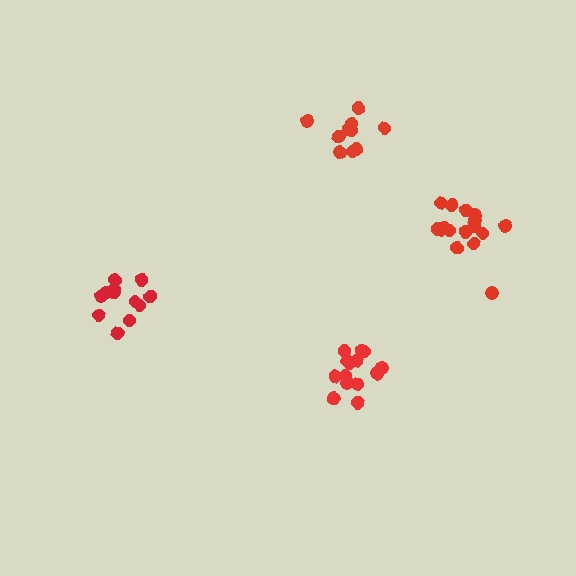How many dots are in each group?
Group 1: 12 dots, Group 2: 14 dots, Group 3: 10 dots, Group 4: 16 dots (52 total).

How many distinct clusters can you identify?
There are 4 distinct clusters.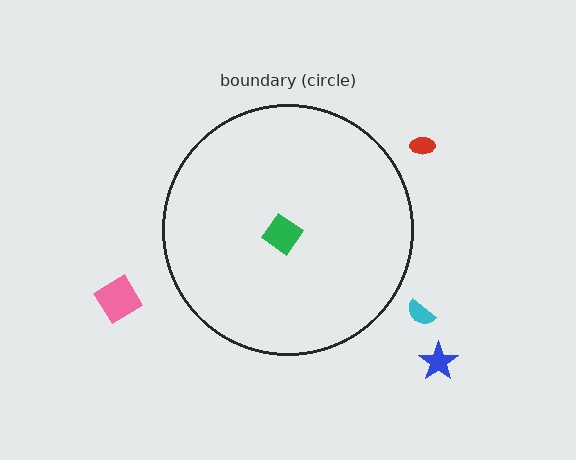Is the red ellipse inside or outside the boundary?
Outside.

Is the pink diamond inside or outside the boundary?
Outside.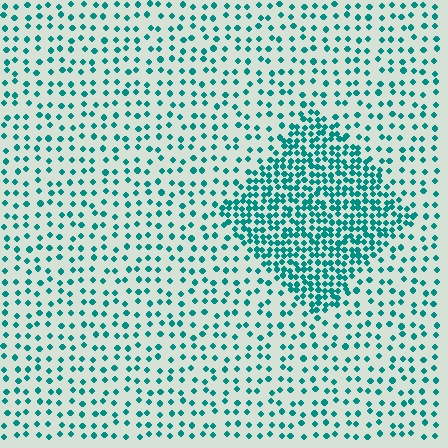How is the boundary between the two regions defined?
The boundary is defined by a change in element density (approximately 2.6x ratio). All elements are the same color, size, and shape.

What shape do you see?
I see a diamond.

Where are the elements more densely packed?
The elements are more densely packed inside the diamond boundary.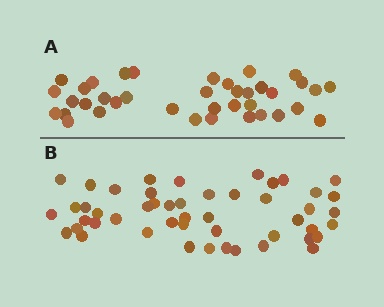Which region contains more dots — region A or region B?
Region B (the bottom region) has more dots.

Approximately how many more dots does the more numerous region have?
Region B has roughly 12 or so more dots than region A.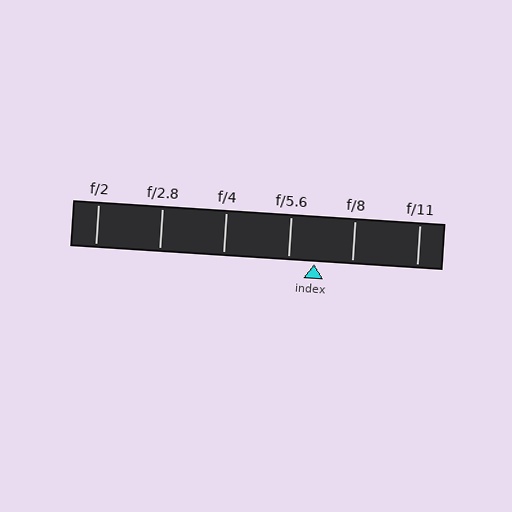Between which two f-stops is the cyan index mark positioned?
The index mark is between f/5.6 and f/8.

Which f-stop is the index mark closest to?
The index mark is closest to f/5.6.